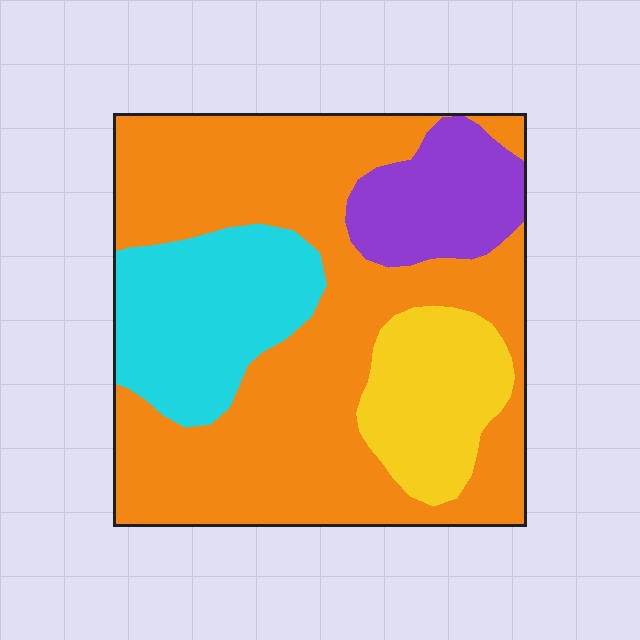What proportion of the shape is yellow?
Yellow covers 13% of the shape.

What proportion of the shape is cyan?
Cyan covers 18% of the shape.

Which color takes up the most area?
Orange, at roughly 60%.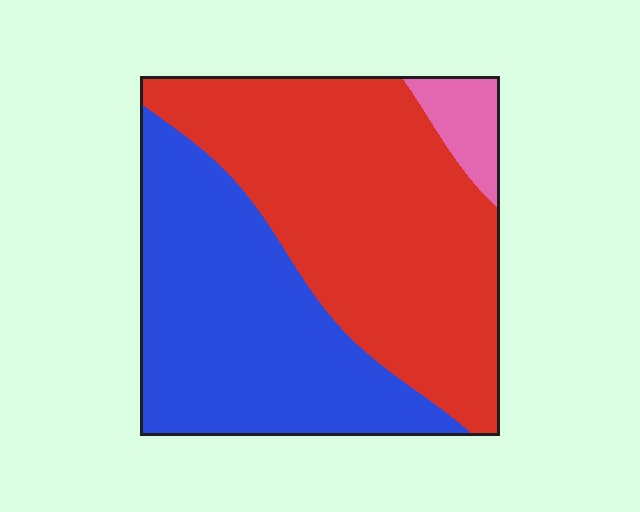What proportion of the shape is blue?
Blue covers 42% of the shape.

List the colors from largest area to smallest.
From largest to smallest: red, blue, pink.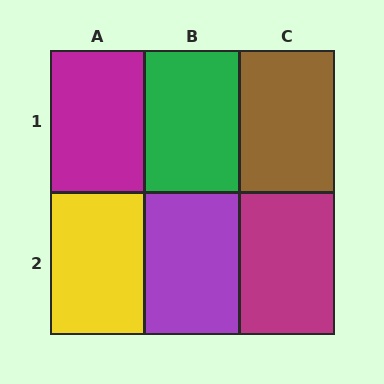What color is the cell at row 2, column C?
Magenta.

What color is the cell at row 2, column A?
Yellow.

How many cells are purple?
1 cell is purple.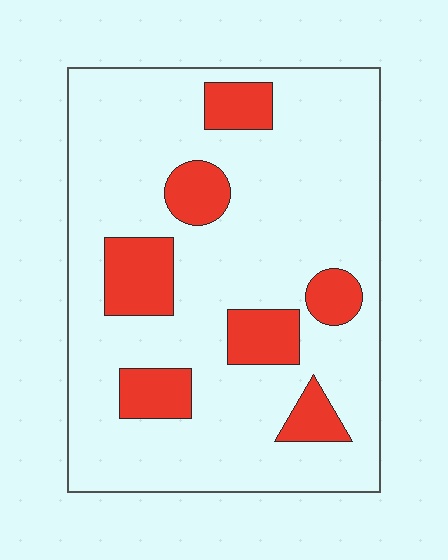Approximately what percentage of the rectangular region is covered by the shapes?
Approximately 20%.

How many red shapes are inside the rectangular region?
7.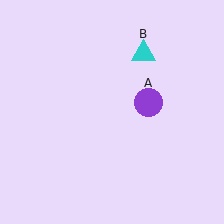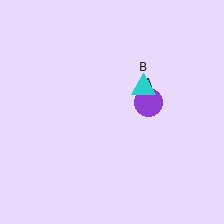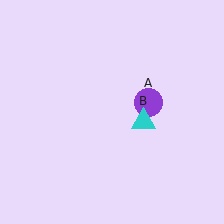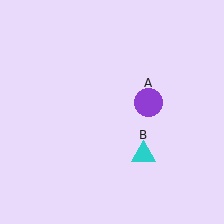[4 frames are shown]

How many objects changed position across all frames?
1 object changed position: cyan triangle (object B).